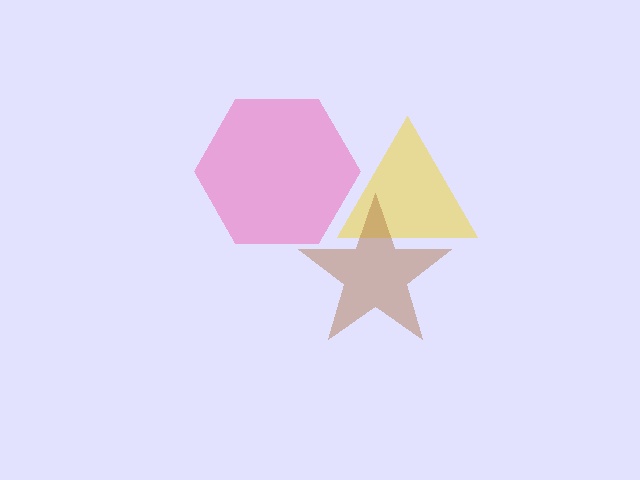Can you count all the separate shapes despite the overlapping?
Yes, there are 3 separate shapes.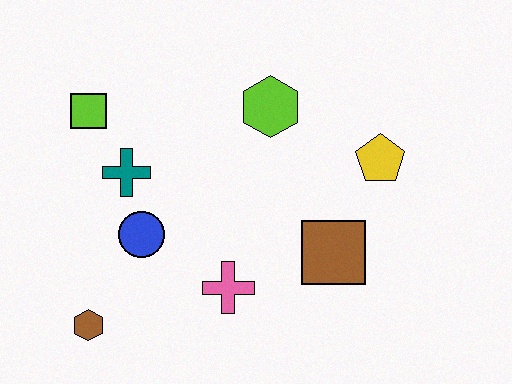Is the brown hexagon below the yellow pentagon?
Yes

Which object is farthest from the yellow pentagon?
The brown hexagon is farthest from the yellow pentagon.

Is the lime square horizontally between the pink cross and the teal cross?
No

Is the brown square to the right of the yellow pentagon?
No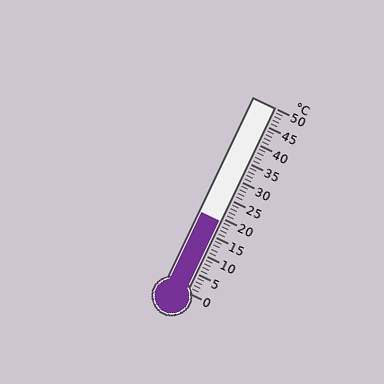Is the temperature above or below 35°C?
The temperature is below 35°C.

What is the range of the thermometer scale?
The thermometer scale ranges from 0°C to 50°C.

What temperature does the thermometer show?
The thermometer shows approximately 19°C.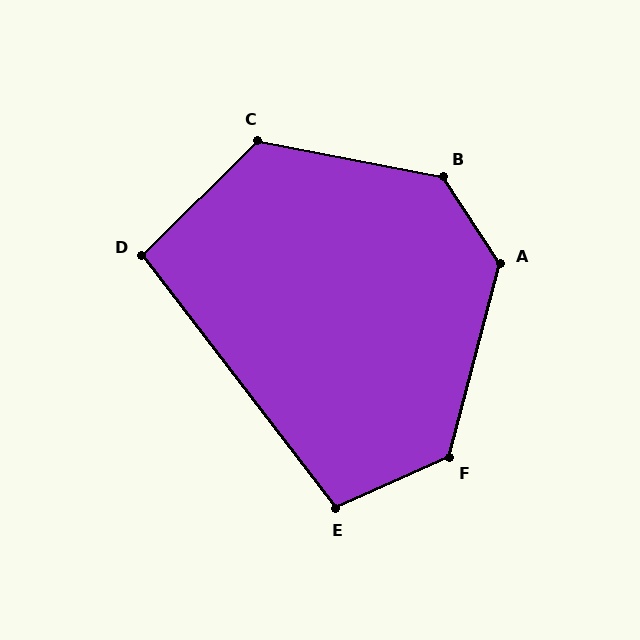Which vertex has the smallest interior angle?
D, at approximately 97 degrees.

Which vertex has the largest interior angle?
B, at approximately 134 degrees.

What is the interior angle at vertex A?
Approximately 132 degrees (obtuse).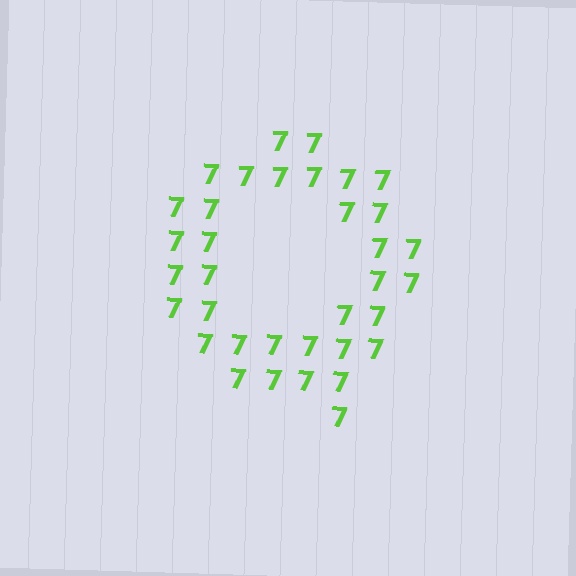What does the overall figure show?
The overall figure shows the letter Q.